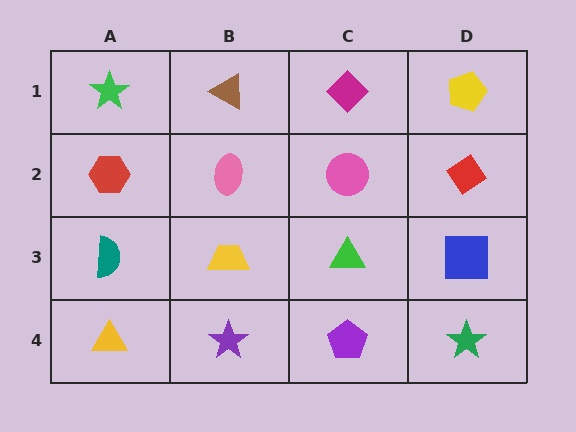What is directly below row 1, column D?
A red diamond.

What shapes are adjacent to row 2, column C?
A magenta diamond (row 1, column C), a green triangle (row 3, column C), a pink ellipse (row 2, column B), a red diamond (row 2, column D).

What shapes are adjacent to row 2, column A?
A green star (row 1, column A), a teal semicircle (row 3, column A), a pink ellipse (row 2, column B).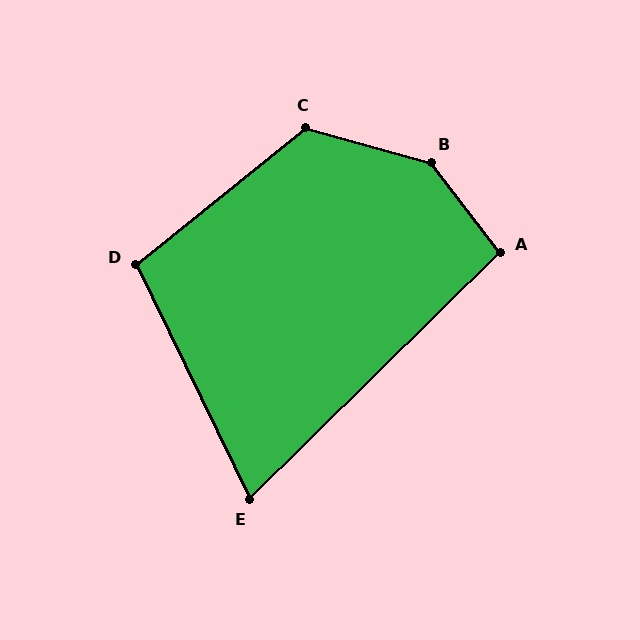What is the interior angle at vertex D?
Approximately 103 degrees (obtuse).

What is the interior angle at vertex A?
Approximately 97 degrees (obtuse).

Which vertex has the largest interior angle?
B, at approximately 143 degrees.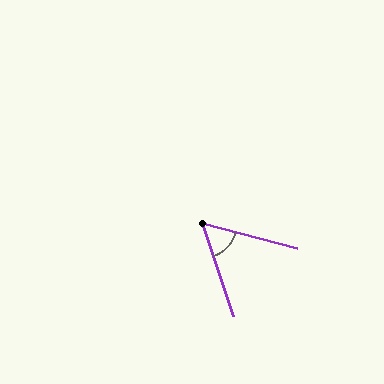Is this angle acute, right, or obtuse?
It is acute.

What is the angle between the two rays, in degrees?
Approximately 56 degrees.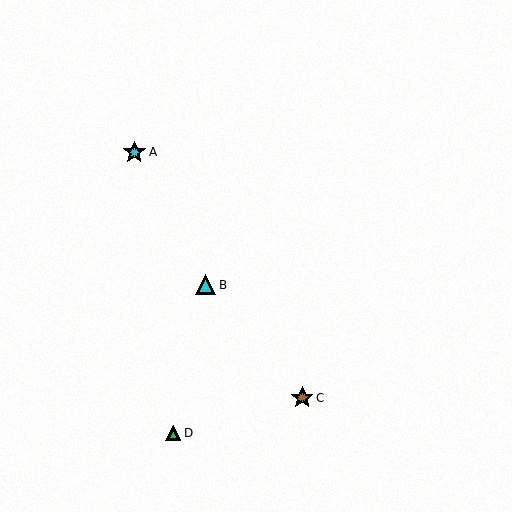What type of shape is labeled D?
Shape D is a green triangle.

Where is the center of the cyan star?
The center of the cyan star is at (134, 152).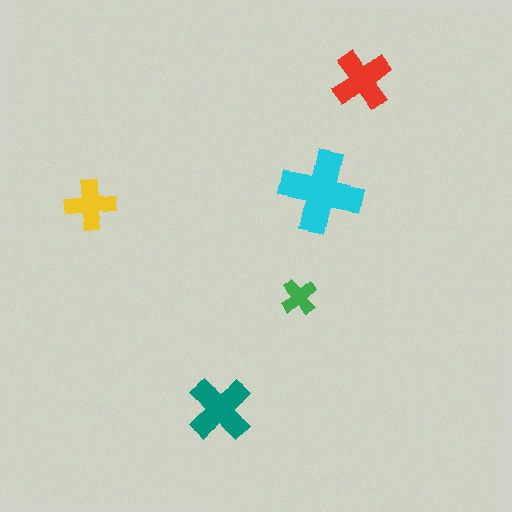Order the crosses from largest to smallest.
the cyan one, the teal one, the red one, the yellow one, the green one.